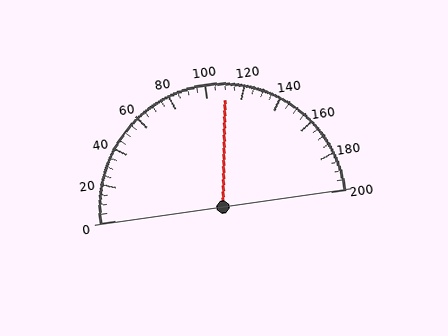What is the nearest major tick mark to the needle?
The nearest major tick mark is 120.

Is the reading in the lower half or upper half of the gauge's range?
The reading is in the upper half of the range (0 to 200).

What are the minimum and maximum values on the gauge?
The gauge ranges from 0 to 200.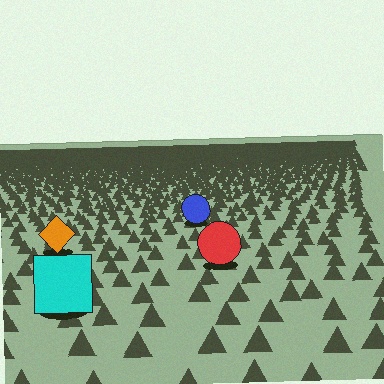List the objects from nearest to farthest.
From nearest to farthest: the cyan square, the red circle, the orange diamond, the blue circle.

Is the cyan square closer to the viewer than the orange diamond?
Yes. The cyan square is closer — you can tell from the texture gradient: the ground texture is coarser near it.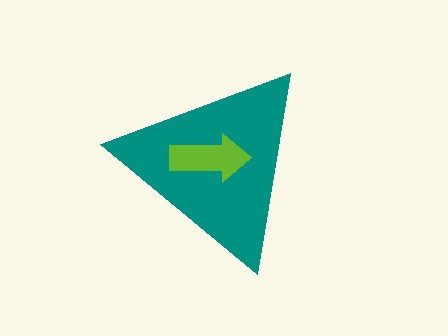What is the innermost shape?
The lime arrow.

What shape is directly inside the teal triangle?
The lime arrow.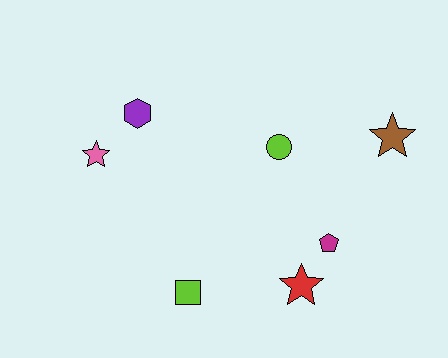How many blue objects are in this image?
There are no blue objects.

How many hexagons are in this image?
There is 1 hexagon.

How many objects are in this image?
There are 7 objects.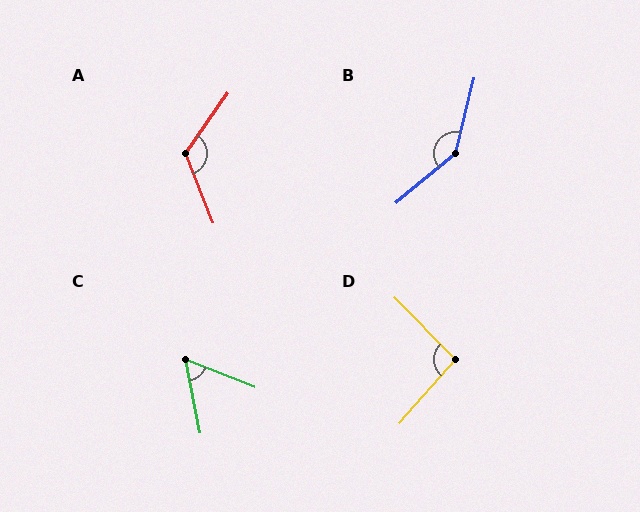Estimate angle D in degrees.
Approximately 94 degrees.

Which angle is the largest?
B, at approximately 144 degrees.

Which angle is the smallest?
C, at approximately 57 degrees.